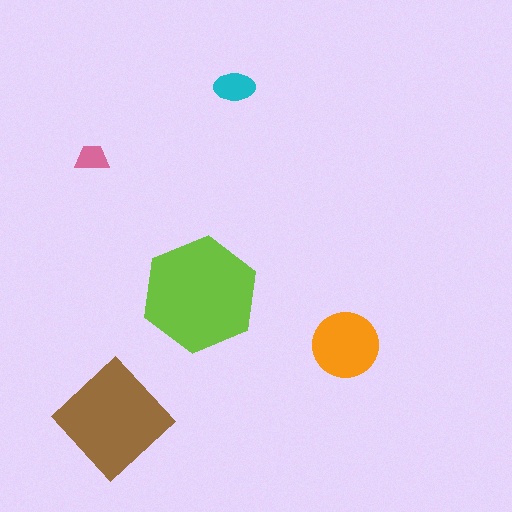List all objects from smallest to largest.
The pink trapezoid, the cyan ellipse, the orange circle, the brown diamond, the lime hexagon.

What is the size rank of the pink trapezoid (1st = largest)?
5th.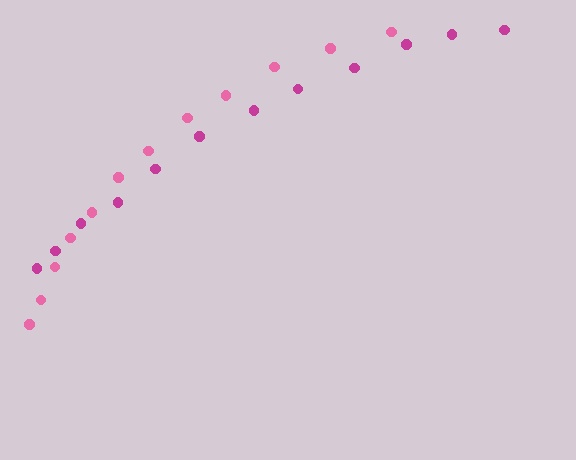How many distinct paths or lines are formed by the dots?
There are 2 distinct paths.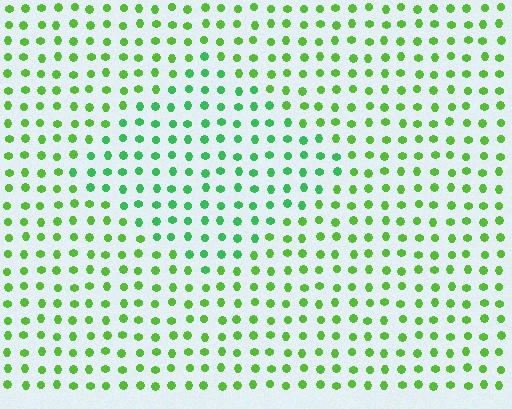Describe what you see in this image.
The image is filled with small lime elements in a uniform arrangement. A diamond-shaped region is visible where the elements are tinted to a slightly different hue, forming a subtle color boundary.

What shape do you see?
I see a diamond.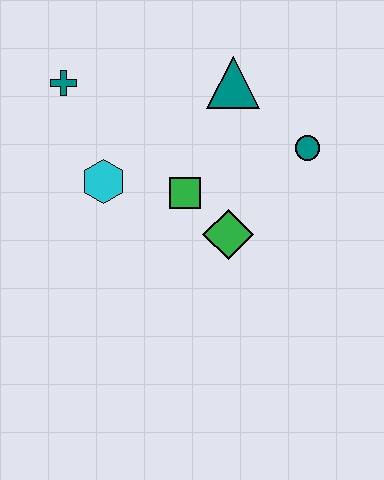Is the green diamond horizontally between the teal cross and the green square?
No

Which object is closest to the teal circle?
The teal triangle is closest to the teal circle.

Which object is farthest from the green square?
The teal cross is farthest from the green square.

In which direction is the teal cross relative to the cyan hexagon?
The teal cross is above the cyan hexagon.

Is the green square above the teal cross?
No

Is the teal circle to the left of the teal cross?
No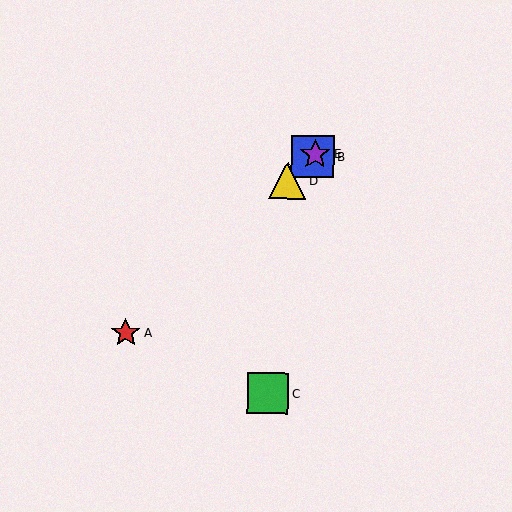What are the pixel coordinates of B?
Object B is at (313, 156).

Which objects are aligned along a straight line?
Objects A, B, D, E are aligned along a straight line.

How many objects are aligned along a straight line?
4 objects (A, B, D, E) are aligned along a straight line.